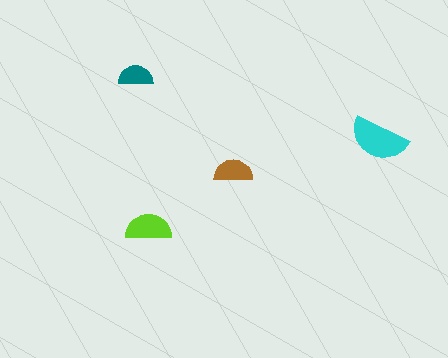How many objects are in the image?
There are 4 objects in the image.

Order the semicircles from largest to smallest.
the cyan one, the lime one, the brown one, the teal one.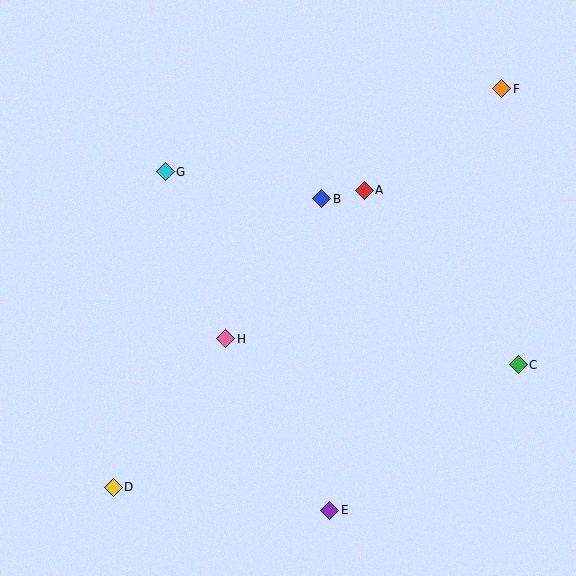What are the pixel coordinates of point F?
Point F is at (502, 89).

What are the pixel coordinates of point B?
Point B is at (322, 199).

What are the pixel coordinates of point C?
Point C is at (518, 365).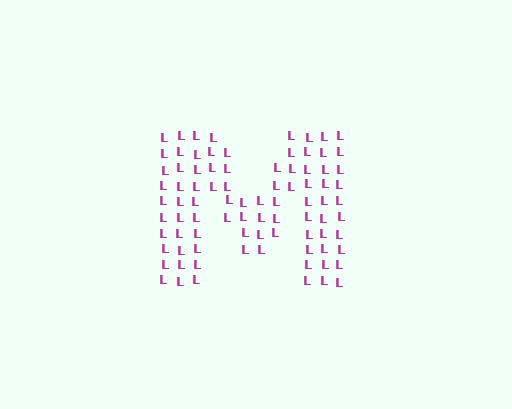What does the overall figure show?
The overall figure shows the letter M.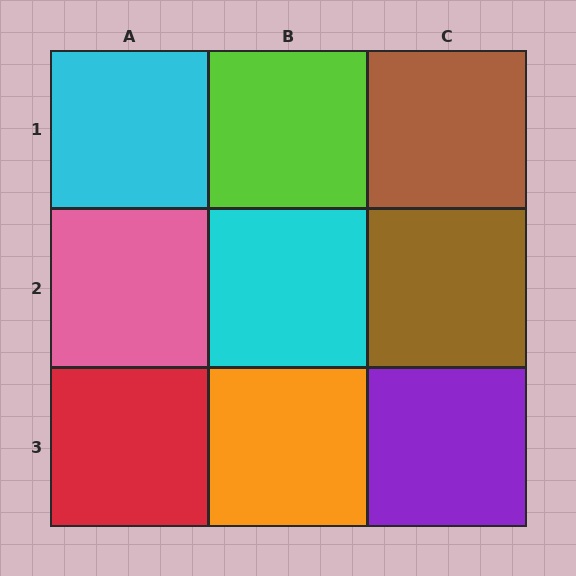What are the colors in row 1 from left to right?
Cyan, lime, brown.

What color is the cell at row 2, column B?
Cyan.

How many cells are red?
1 cell is red.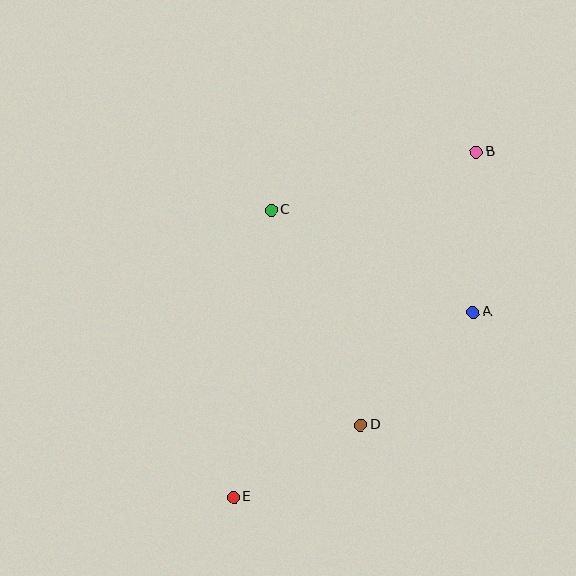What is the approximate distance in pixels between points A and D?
The distance between A and D is approximately 159 pixels.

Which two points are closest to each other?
Points D and E are closest to each other.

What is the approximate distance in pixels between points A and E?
The distance between A and E is approximately 303 pixels.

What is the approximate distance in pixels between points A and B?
The distance between A and B is approximately 161 pixels.